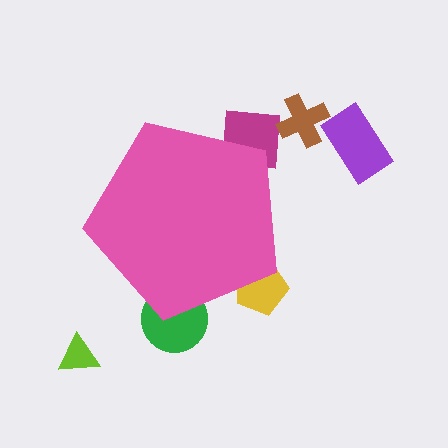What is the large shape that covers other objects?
A pink pentagon.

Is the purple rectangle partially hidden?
No, the purple rectangle is fully visible.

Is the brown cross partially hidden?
No, the brown cross is fully visible.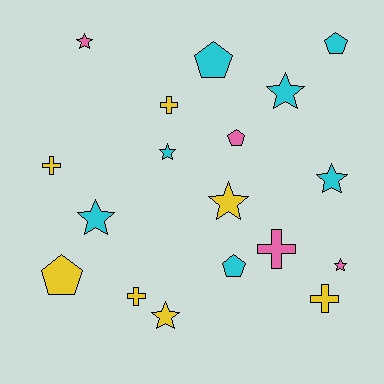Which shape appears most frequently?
Star, with 8 objects.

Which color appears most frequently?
Cyan, with 7 objects.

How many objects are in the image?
There are 18 objects.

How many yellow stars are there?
There are 2 yellow stars.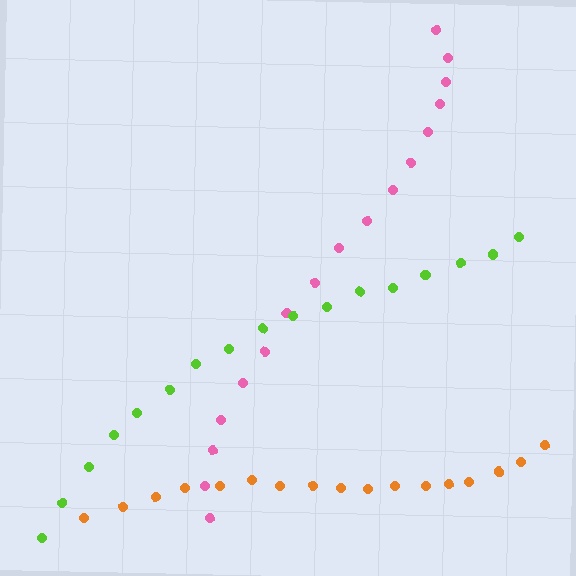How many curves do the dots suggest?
There are 3 distinct paths.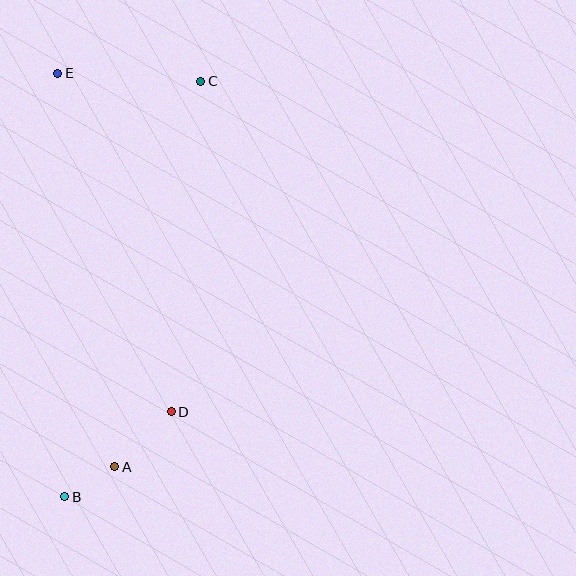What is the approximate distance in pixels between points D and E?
The distance between D and E is approximately 357 pixels.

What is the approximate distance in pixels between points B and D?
The distance between B and D is approximately 136 pixels.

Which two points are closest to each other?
Points A and B are closest to each other.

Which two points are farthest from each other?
Points B and C are farthest from each other.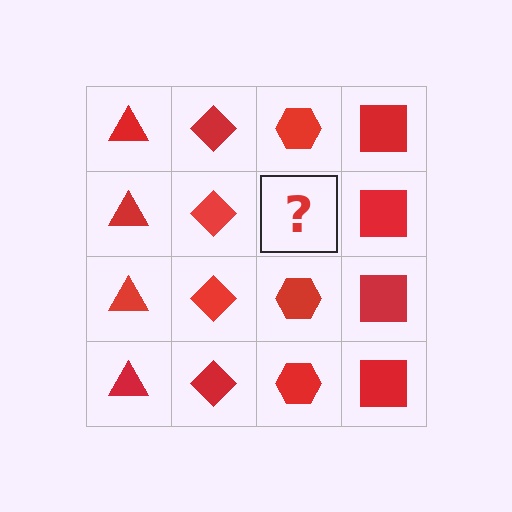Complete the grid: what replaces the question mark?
The question mark should be replaced with a red hexagon.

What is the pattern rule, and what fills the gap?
The rule is that each column has a consistent shape. The gap should be filled with a red hexagon.